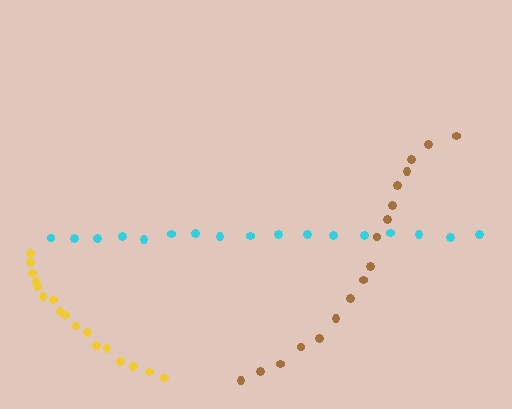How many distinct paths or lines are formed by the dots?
There are 3 distinct paths.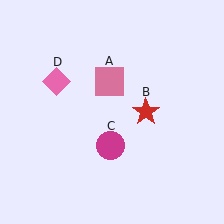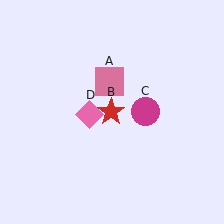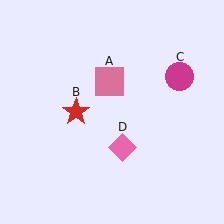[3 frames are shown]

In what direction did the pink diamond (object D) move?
The pink diamond (object D) moved down and to the right.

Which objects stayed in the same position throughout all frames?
Pink square (object A) remained stationary.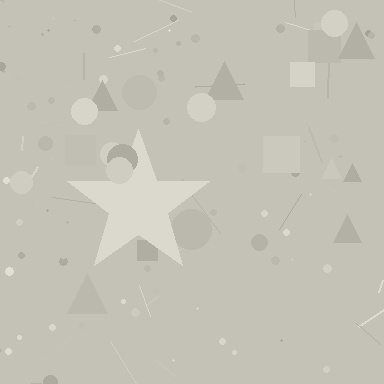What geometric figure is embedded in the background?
A star is embedded in the background.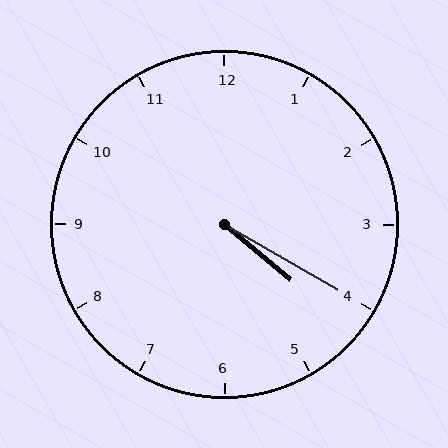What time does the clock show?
4:20.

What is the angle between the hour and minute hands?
Approximately 10 degrees.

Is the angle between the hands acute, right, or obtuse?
It is acute.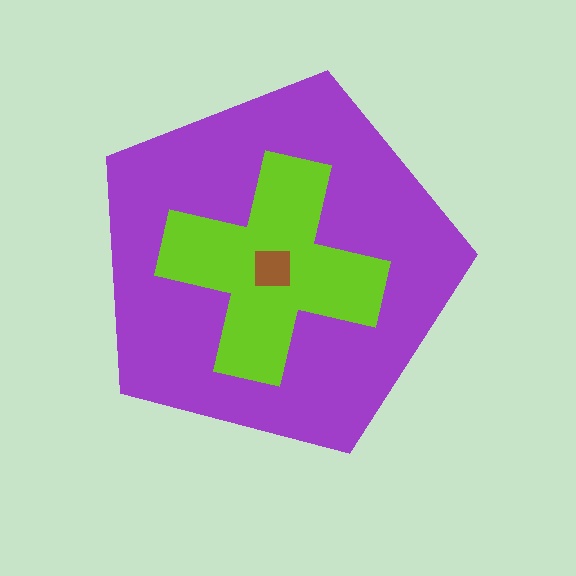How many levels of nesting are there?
3.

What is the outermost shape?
The purple pentagon.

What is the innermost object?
The brown square.